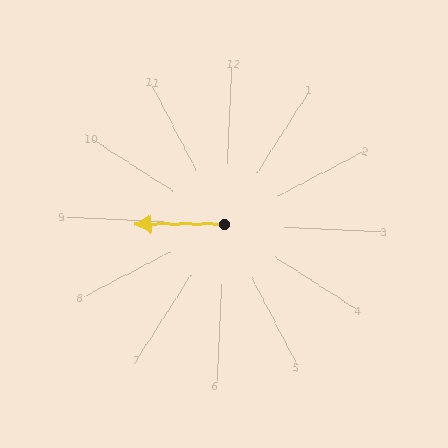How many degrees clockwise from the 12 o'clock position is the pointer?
Approximately 267 degrees.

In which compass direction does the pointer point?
West.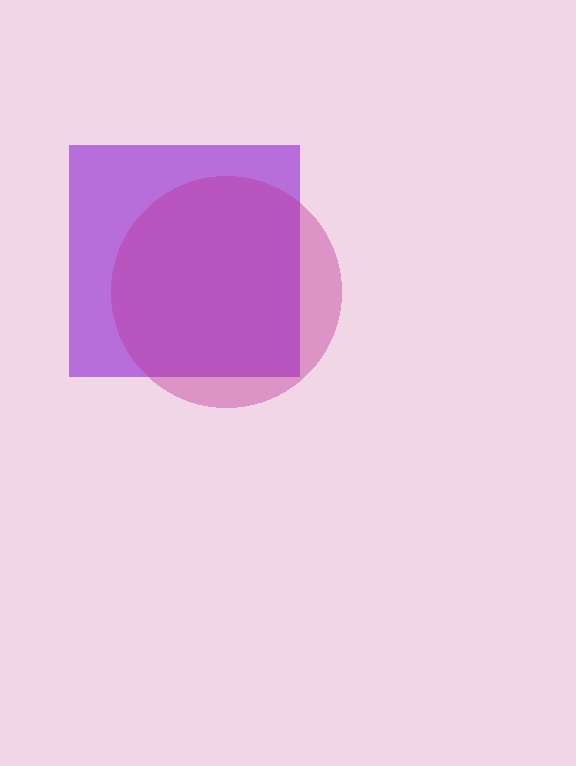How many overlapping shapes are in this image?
There are 2 overlapping shapes in the image.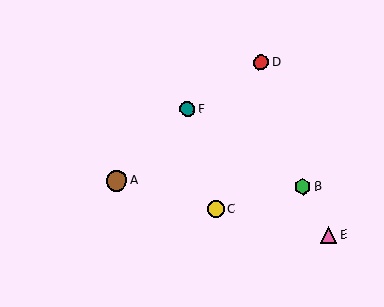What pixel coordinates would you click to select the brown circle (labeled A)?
Click at (116, 181) to select the brown circle A.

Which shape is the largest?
The brown circle (labeled A) is the largest.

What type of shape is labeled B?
Shape B is a green hexagon.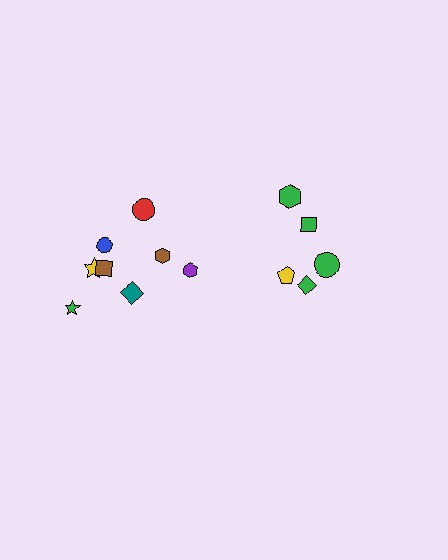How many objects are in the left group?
There are 8 objects.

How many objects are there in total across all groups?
There are 13 objects.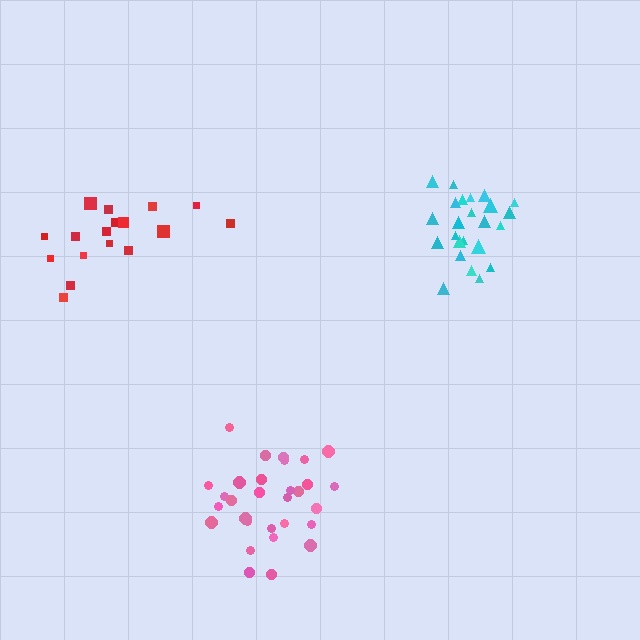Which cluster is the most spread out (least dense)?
Red.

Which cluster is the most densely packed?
Cyan.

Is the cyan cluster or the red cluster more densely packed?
Cyan.